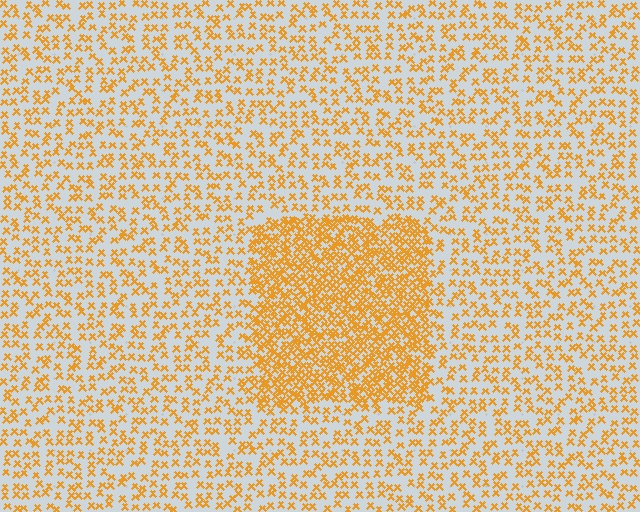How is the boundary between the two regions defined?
The boundary is defined by a change in element density (approximately 2.5x ratio). All elements are the same color, size, and shape.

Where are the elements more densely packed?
The elements are more densely packed inside the rectangle boundary.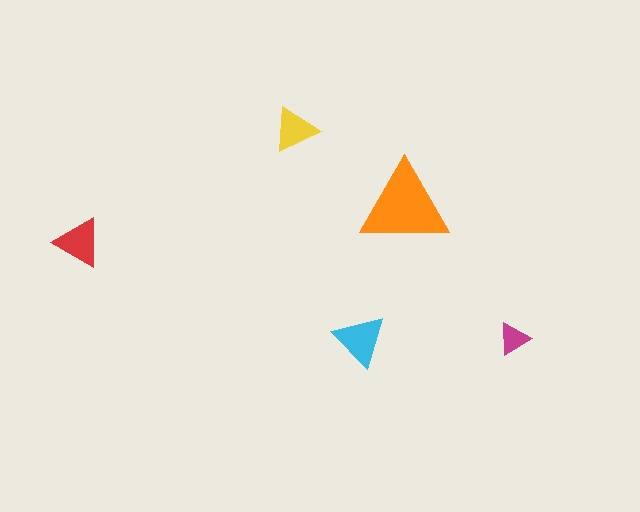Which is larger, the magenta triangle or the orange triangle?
The orange one.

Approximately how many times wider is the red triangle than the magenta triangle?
About 1.5 times wider.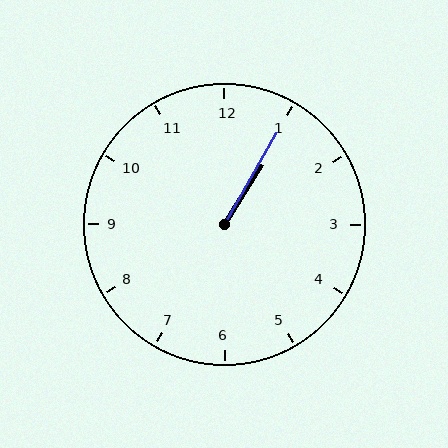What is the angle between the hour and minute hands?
Approximately 2 degrees.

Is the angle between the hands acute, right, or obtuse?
It is acute.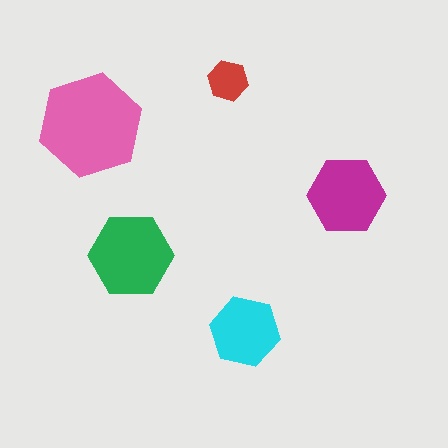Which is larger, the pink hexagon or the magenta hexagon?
The pink one.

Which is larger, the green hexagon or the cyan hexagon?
The green one.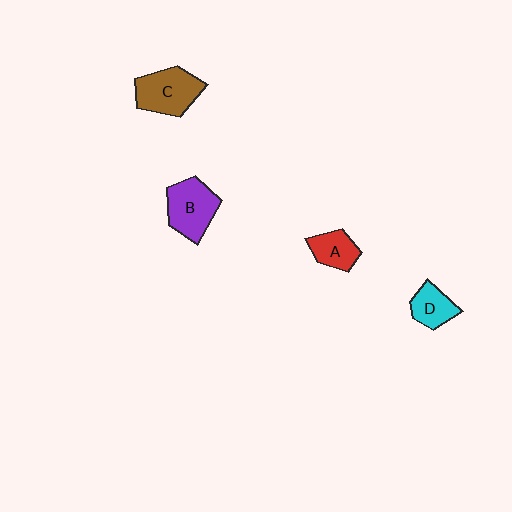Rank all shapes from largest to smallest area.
From largest to smallest: C (brown), B (purple), D (cyan), A (red).